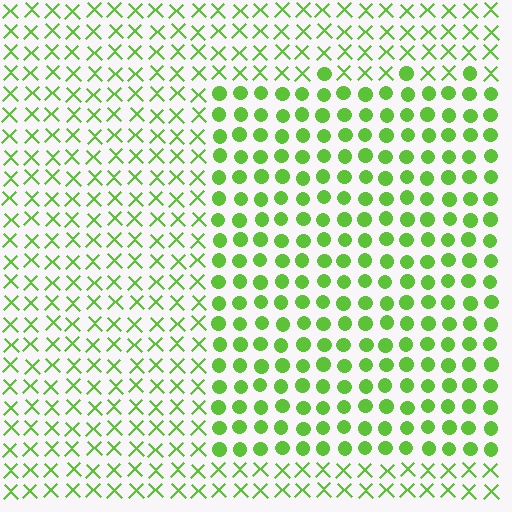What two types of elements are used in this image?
The image uses circles inside the rectangle region and X marks outside it.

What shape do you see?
I see a rectangle.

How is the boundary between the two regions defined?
The boundary is defined by a change in element shape: circles inside vs. X marks outside. All elements share the same color and spacing.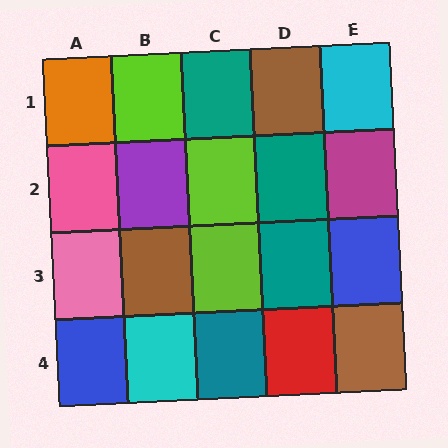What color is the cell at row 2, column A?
Pink.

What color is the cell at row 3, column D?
Teal.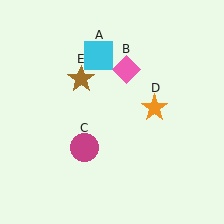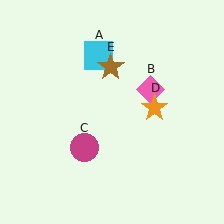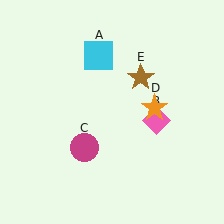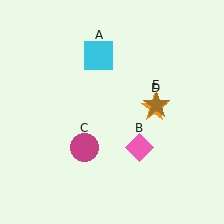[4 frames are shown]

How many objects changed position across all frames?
2 objects changed position: pink diamond (object B), brown star (object E).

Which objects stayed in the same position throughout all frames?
Cyan square (object A) and magenta circle (object C) and orange star (object D) remained stationary.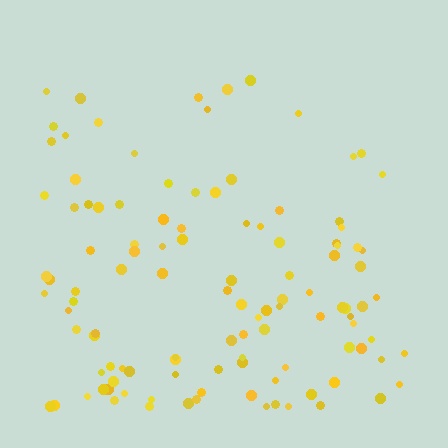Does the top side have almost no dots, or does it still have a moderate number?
Still a moderate number, just noticeably fewer than the bottom.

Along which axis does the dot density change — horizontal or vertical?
Vertical.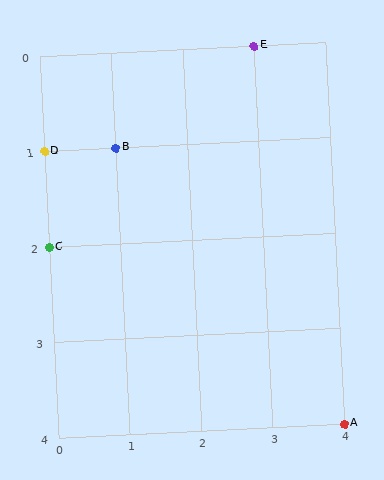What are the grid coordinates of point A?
Point A is at grid coordinates (4, 4).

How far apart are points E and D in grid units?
Points E and D are 3 columns and 1 row apart (about 3.2 grid units diagonally).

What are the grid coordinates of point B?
Point B is at grid coordinates (1, 1).